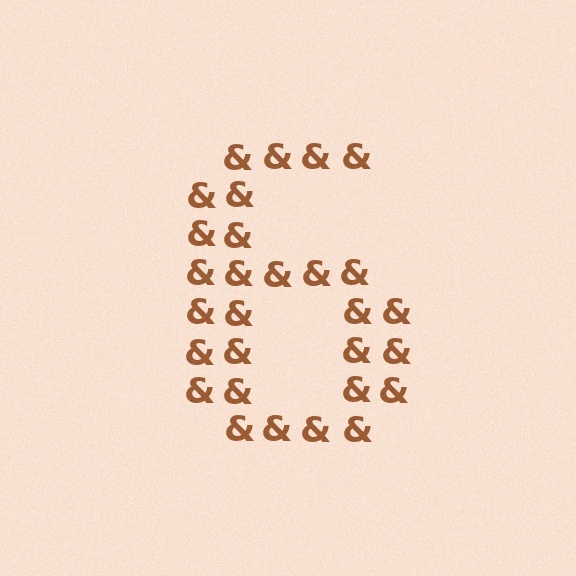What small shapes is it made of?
It is made of small ampersands.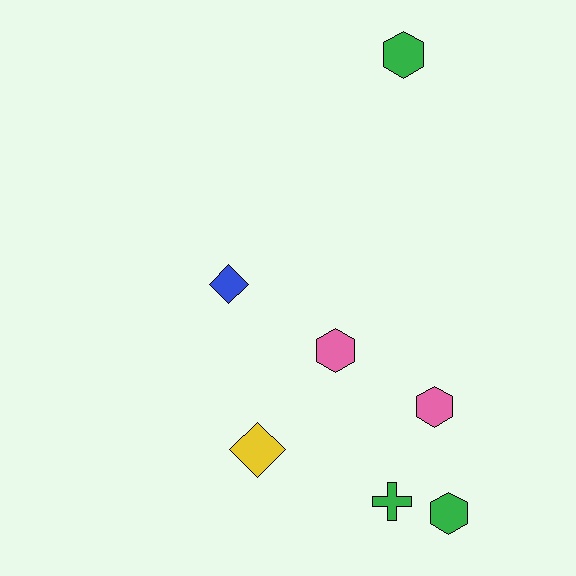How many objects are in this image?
There are 7 objects.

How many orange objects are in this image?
There are no orange objects.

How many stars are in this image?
There are no stars.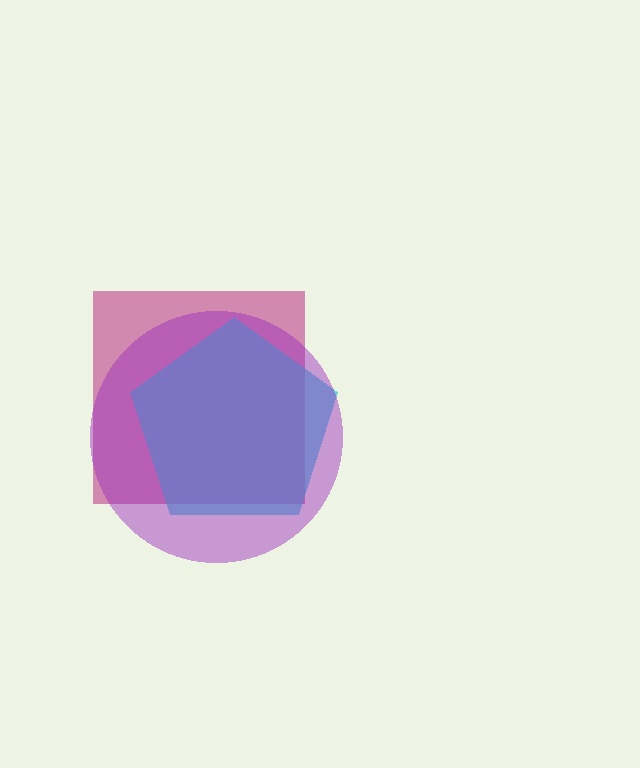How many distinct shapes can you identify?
There are 3 distinct shapes: a magenta square, a cyan pentagon, a purple circle.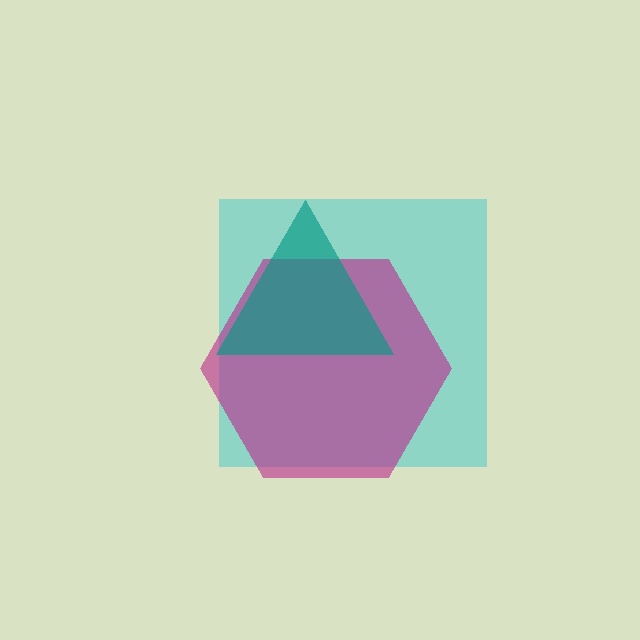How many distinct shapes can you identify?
There are 3 distinct shapes: a cyan square, a magenta hexagon, a teal triangle.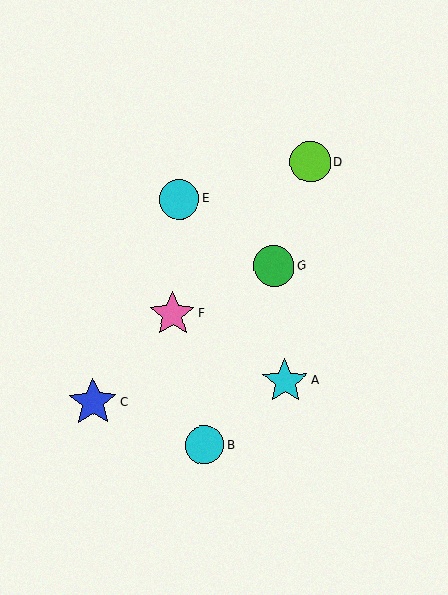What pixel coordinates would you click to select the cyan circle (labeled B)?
Click at (205, 445) to select the cyan circle B.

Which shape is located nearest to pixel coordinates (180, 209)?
The cyan circle (labeled E) at (179, 199) is nearest to that location.